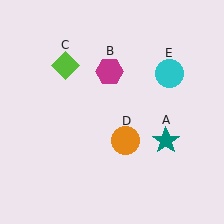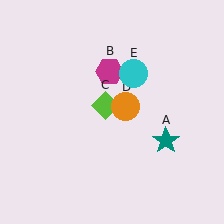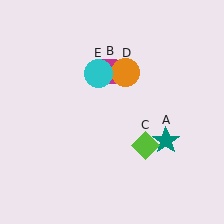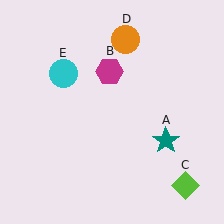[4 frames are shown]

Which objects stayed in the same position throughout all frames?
Teal star (object A) and magenta hexagon (object B) remained stationary.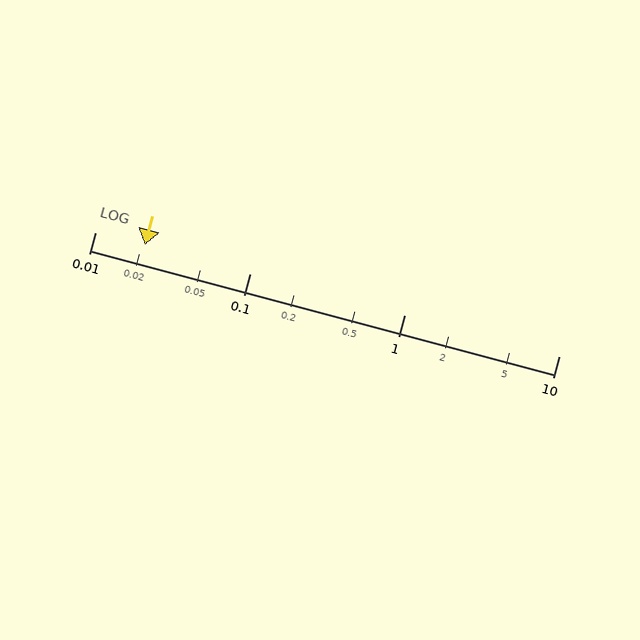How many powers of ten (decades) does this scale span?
The scale spans 3 decades, from 0.01 to 10.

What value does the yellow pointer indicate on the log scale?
The pointer indicates approximately 0.021.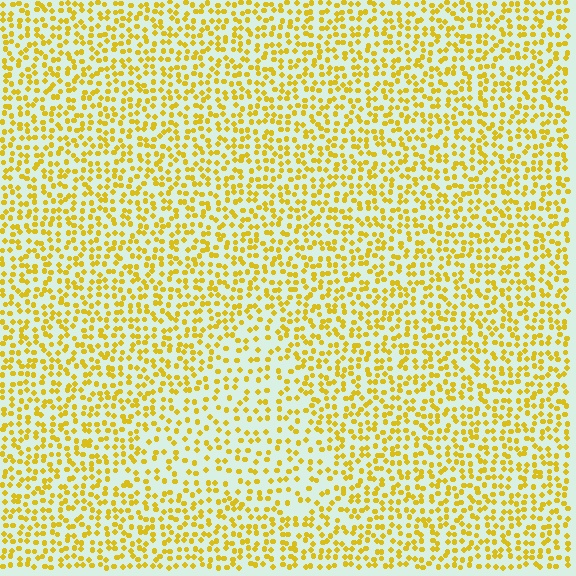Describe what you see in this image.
The image contains small yellow elements arranged at two different densities. A triangle-shaped region is visible where the elements are less densely packed than the surrounding area.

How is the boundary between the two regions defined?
The boundary is defined by a change in element density (approximately 1.6x ratio). All elements are the same color, size, and shape.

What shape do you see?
I see a triangle.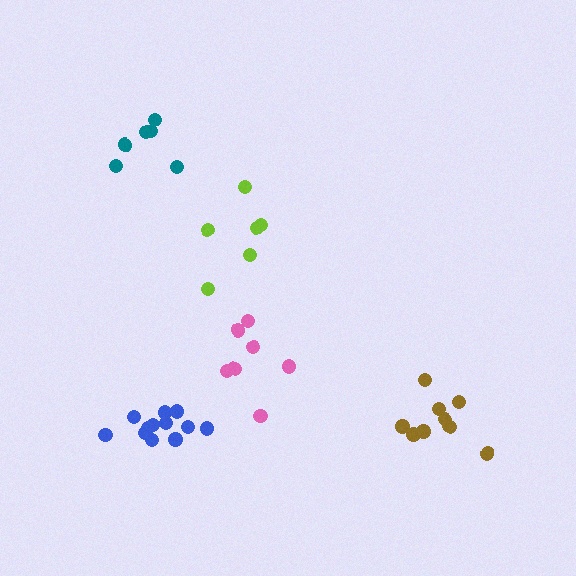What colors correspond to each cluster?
The clusters are colored: blue, lime, brown, teal, pink.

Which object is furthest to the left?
The blue cluster is leftmost.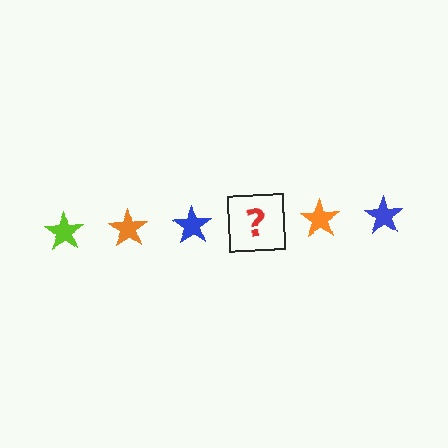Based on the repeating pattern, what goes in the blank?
The blank should be a lime star.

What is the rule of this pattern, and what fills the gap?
The rule is that the pattern cycles through lime, orange, blue stars. The gap should be filled with a lime star.